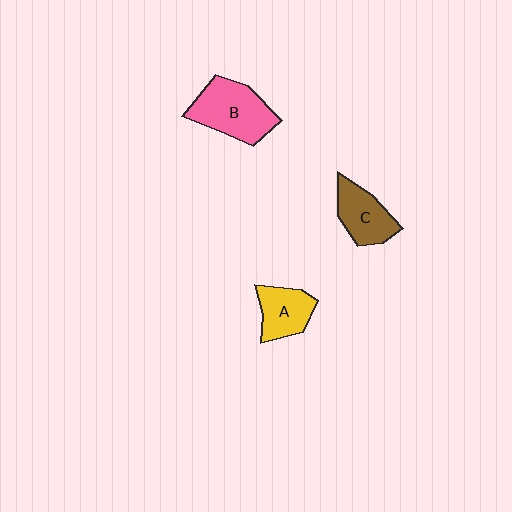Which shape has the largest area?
Shape B (pink).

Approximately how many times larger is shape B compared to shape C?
Approximately 1.4 times.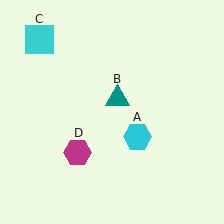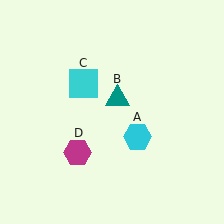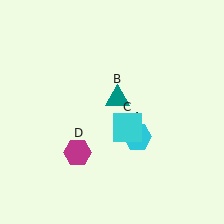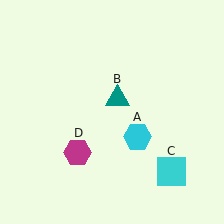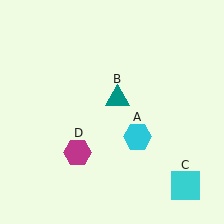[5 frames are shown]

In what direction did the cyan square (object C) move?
The cyan square (object C) moved down and to the right.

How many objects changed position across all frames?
1 object changed position: cyan square (object C).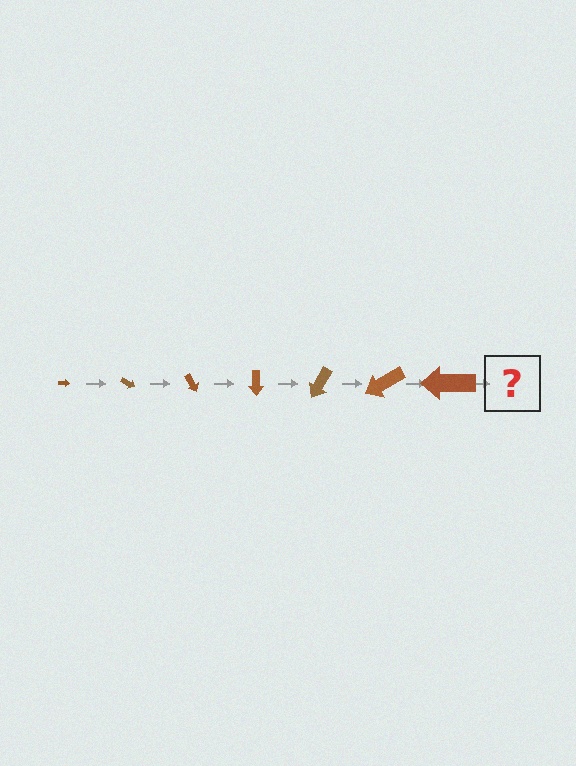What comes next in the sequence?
The next element should be an arrow, larger than the previous one and rotated 210 degrees from the start.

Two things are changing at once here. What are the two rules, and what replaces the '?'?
The two rules are that the arrow grows larger each step and it rotates 30 degrees each step. The '?' should be an arrow, larger than the previous one and rotated 210 degrees from the start.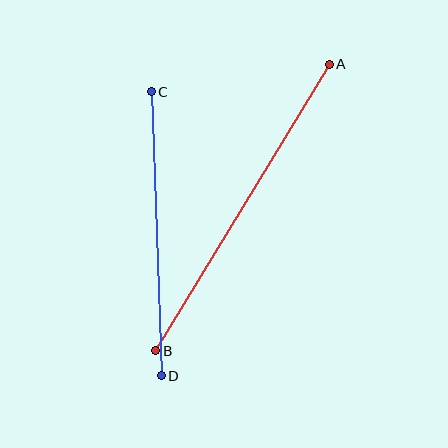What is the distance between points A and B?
The distance is approximately 335 pixels.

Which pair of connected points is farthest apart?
Points A and B are farthest apart.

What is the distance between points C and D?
The distance is approximately 284 pixels.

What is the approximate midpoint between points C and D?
The midpoint is at approximately (156, 234) pixels.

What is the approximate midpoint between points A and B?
The midpoint is at approximately (242, 207) pixels.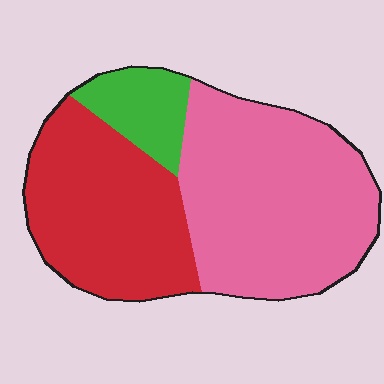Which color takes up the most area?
Pink, at roughly 50%.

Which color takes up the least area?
Green, at roughly 10%.